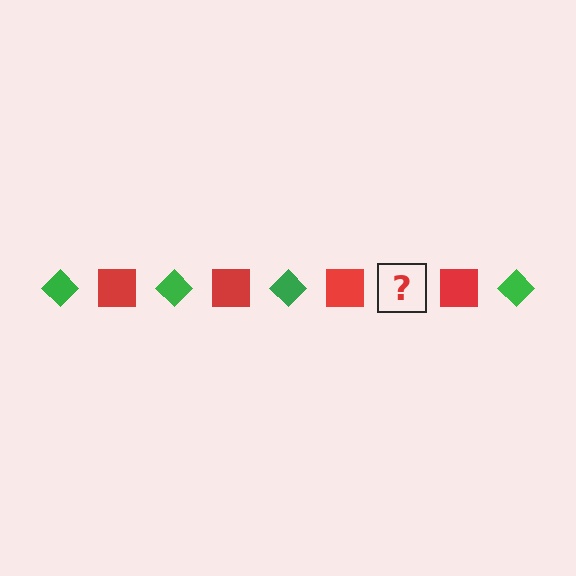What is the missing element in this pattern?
The missing element is a green diamond.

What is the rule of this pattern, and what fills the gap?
The rule is that the pattern alternates between green diamond and red square. The gap should be filled with a green diamond.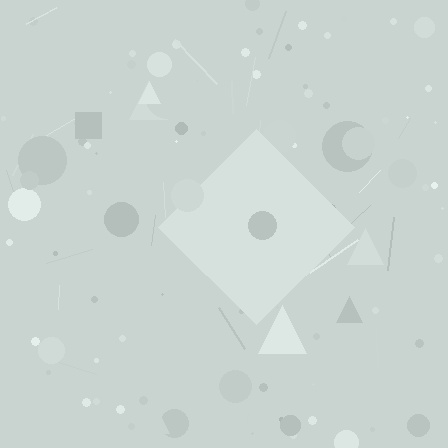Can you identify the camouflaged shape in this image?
The camouflaged shape is a diamond.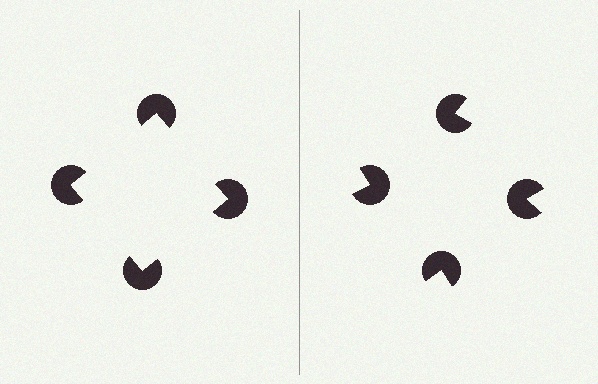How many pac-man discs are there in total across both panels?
8 — 4 on each side.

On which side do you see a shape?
An illusory square appears on the left side. On the right side the wedge cuts are rotated, so no coherent shape forms.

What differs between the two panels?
The pac-man discs are positioned identically on both sides; only the wedge orientations differ. On the left they align to a square; on the right they are misaligned.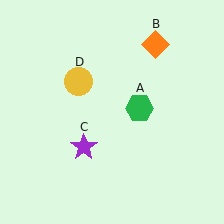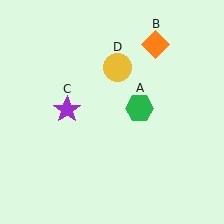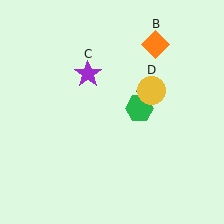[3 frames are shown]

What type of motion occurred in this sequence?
The purple star (object C), yellow circle (object D) rotated clockwise around the center of the scene.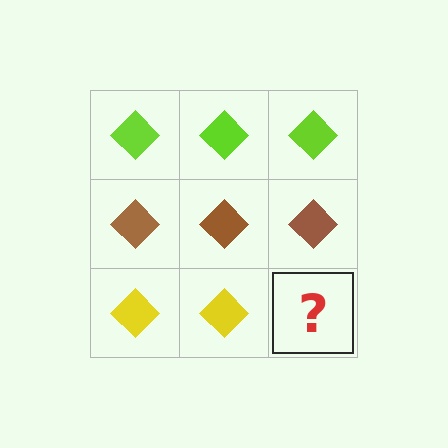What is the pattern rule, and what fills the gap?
The rule is that each row has a consistent color. The gap should be filled with a yellow diamond.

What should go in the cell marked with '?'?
The missing cell should contain a yellow diamond.